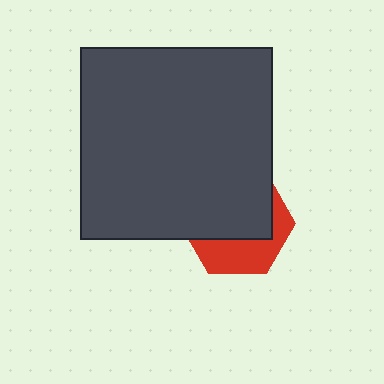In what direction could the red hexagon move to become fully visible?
The red hexagon could move down. That would shift it out from behind the dark gray square entirely.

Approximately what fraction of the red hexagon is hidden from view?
Roughly 62% of the red hexagon is hidden behind the dark gray square.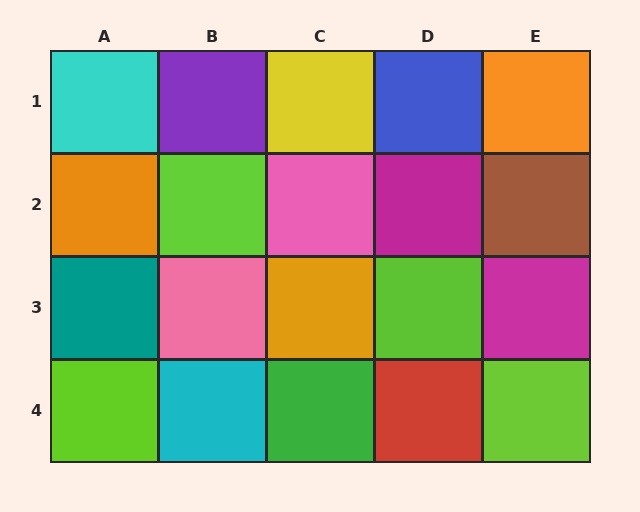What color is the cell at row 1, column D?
Blue.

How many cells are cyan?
2 cells are cyan.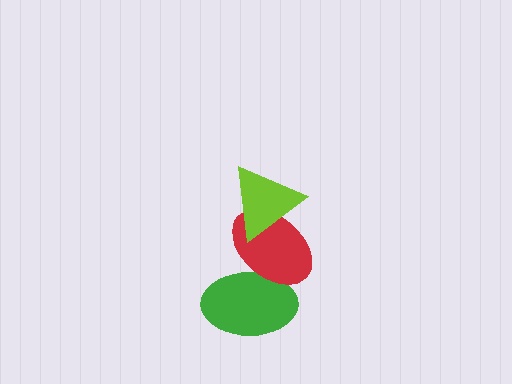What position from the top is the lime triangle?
The lime triangle is 1st from the top.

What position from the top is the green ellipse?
The green ellipse is 3rd from the top.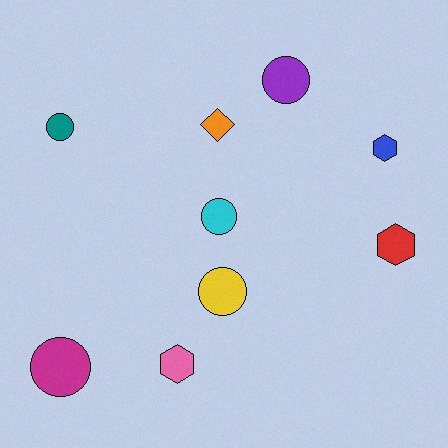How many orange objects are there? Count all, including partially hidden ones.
There is 1 orange object.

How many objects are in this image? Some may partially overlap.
There are 9 objects.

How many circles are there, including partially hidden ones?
There are 5 circles.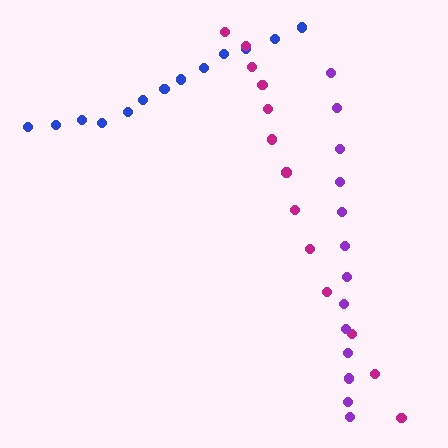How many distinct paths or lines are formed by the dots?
There are 3 distinct paths.